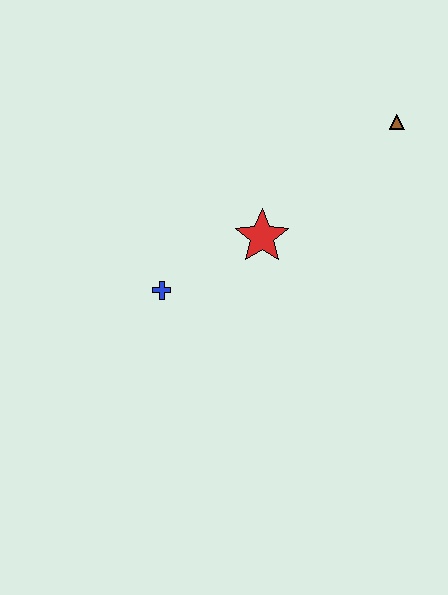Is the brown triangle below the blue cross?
No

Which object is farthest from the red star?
The brown triangle is farthest from the red star.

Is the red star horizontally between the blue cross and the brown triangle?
Yes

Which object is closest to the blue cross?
The red star is closest to the blue cross.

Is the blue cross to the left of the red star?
Yes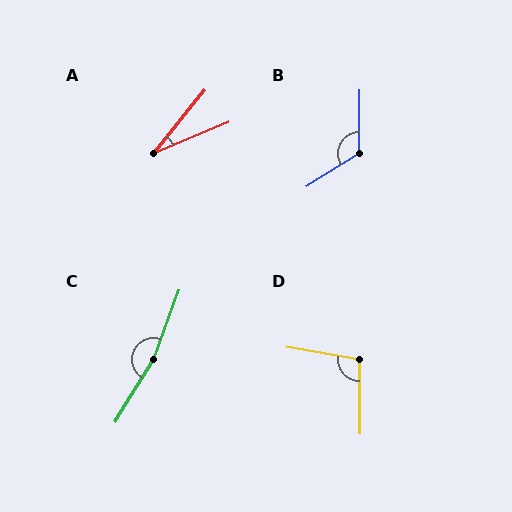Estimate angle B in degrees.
Approximately 123 degrees.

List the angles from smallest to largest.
A (28°), D (101°), B (123°), C (169°).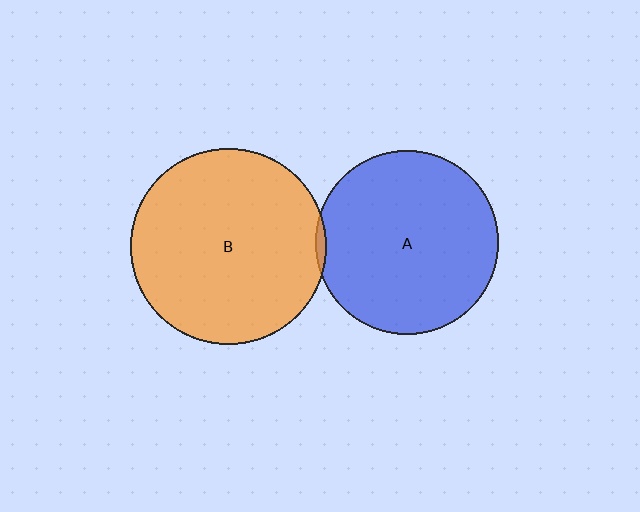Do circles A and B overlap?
Yes.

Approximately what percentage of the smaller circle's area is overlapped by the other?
Approximately 5%.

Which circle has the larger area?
Circle B (orange).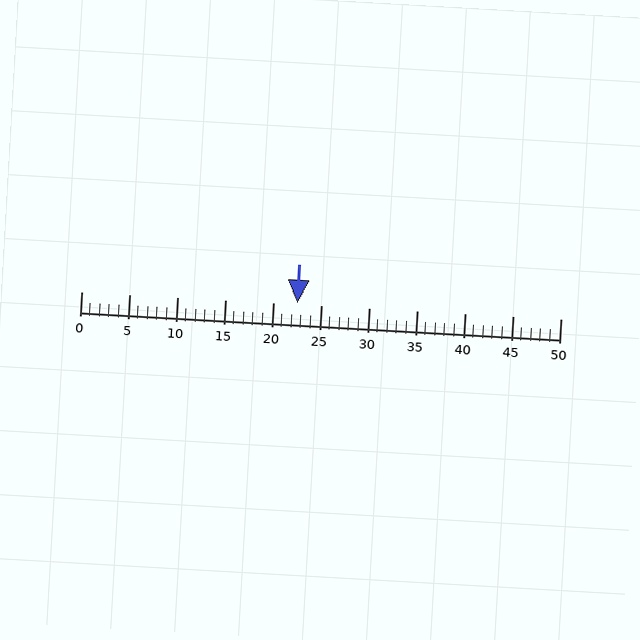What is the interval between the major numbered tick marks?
The major tick marks are spaced 5 units apart.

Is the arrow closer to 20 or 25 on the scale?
The arrow is closer to 25.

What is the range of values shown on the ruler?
The ruler shows values from 0 to 50.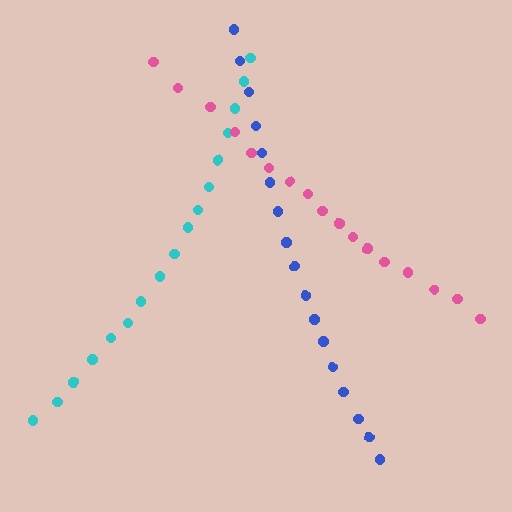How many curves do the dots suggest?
There are 3 distinct paths.